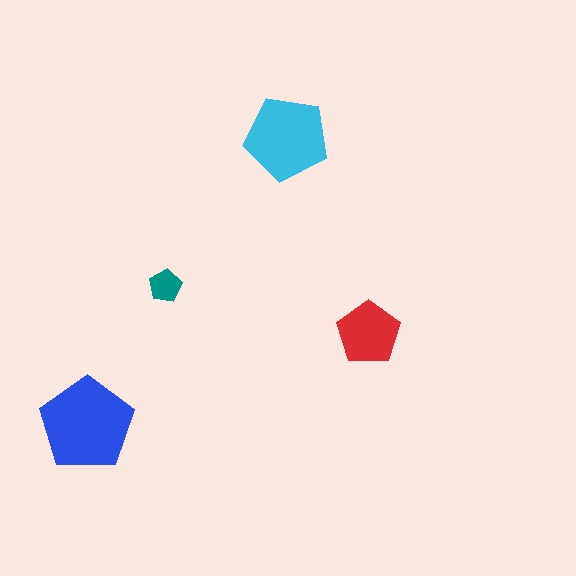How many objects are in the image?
There are 4 objects in the image.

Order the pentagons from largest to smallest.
the blue one, the cyan one, the red one, the teal one.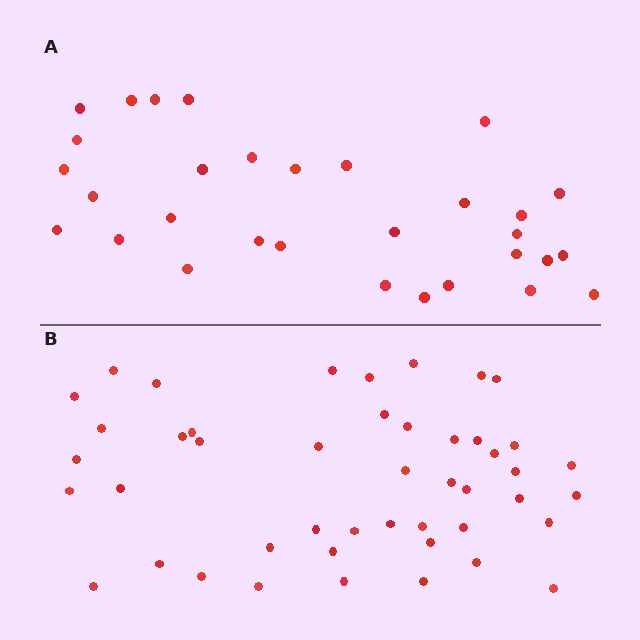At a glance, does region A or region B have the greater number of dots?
Region B (the bottom region) has more dots.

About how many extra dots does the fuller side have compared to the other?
Region B has approximately 15 more dots than region A.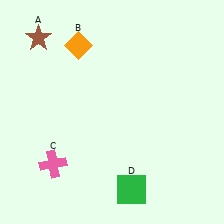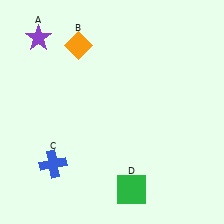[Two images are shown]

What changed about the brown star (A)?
In Image 1, A is brown. In Image 2, it changed to purple.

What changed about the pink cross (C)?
In Image 1, C is pink. In Image 2, it changed to blue.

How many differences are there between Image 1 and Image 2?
There are 2 differences between the two images.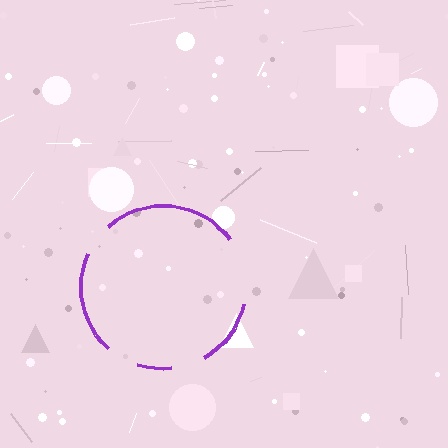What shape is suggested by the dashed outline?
The dashed outline suggests a circle.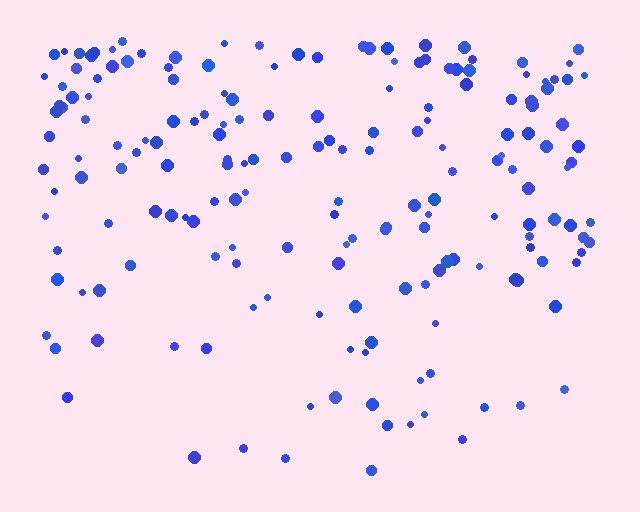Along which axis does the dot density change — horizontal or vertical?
Vertical.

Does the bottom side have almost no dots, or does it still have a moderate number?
Still a moderate number, just noticeably fewer than the top.